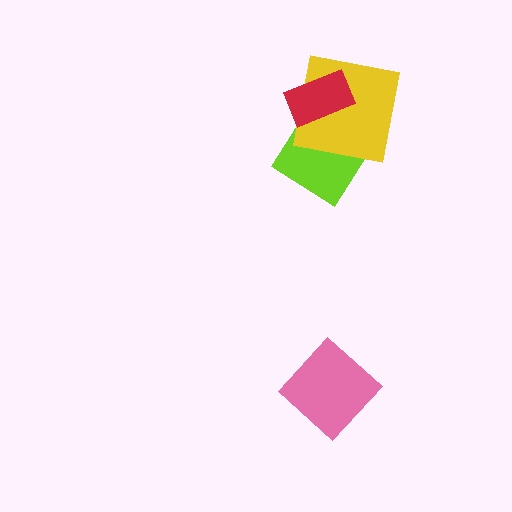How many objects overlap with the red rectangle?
2 objects overlap with the red rectangle.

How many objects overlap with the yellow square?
2 objects overlap with the yellow square.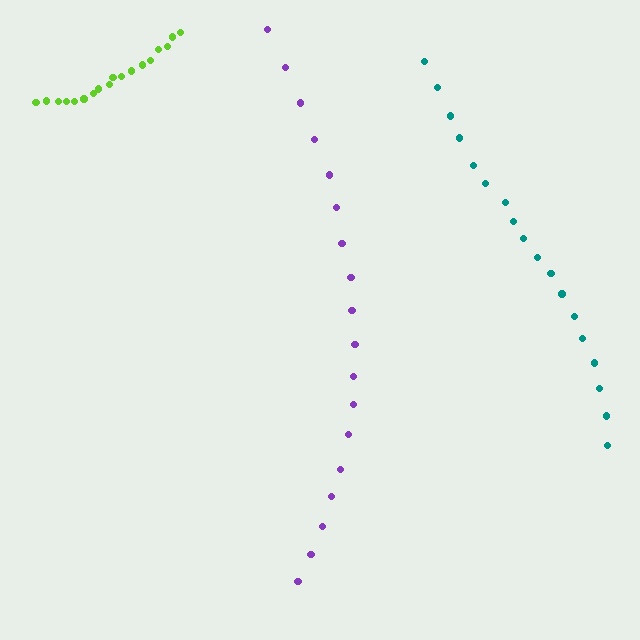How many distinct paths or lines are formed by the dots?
There are 3 distinct paths.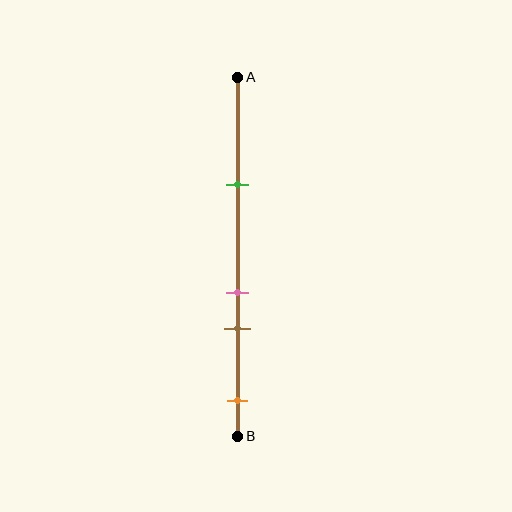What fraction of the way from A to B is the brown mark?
The brown mark is approximately 70% (0.7) of the way from A to B.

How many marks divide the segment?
There are 4 marks dividing the segment.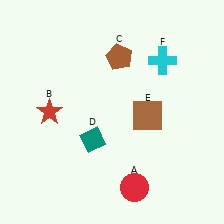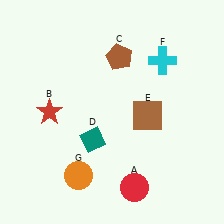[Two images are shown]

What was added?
An orange circle (G) was added in Image 2.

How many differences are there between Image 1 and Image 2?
There is 1 difference between the two images.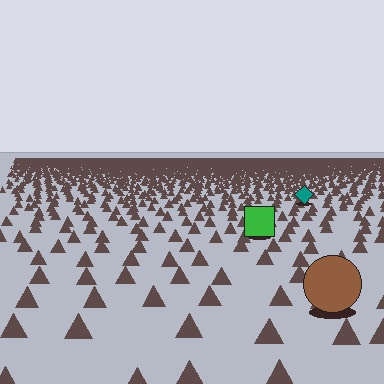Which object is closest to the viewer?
The brown circle is closest. The texture marks near it are larger and more spread out.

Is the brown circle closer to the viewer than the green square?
Yes. The brown circle is closer — you can tell from the texture gradient: the ground texture is coarser near it.